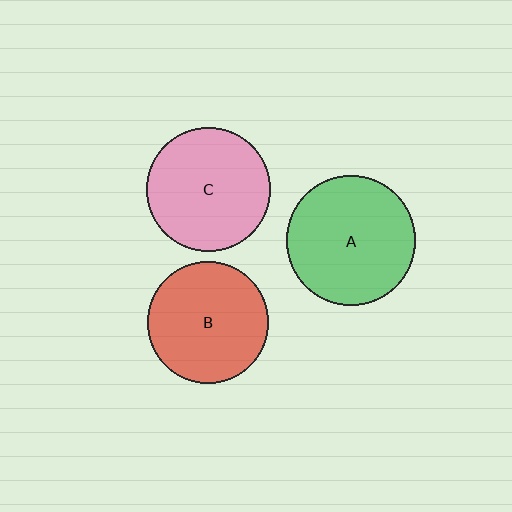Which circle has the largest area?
Circle A (green).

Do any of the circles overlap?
No, none of the circles overlap.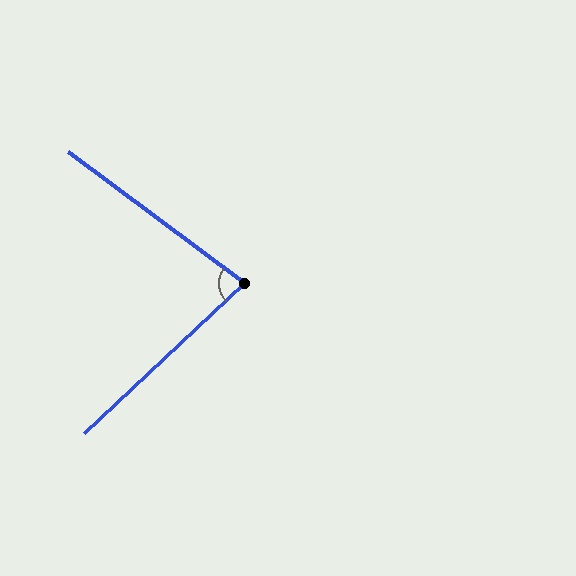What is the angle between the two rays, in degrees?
Approximately 80 degrees.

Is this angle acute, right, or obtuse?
It is acute.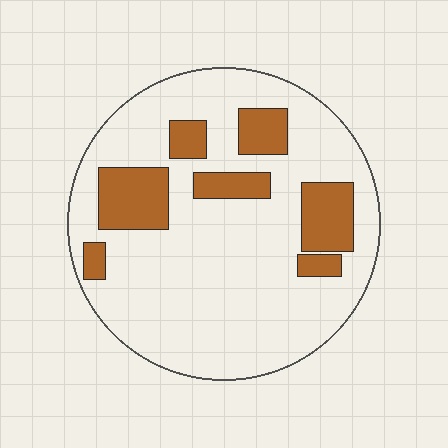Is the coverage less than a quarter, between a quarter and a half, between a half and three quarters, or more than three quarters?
Less than a quarter.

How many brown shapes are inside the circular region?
7.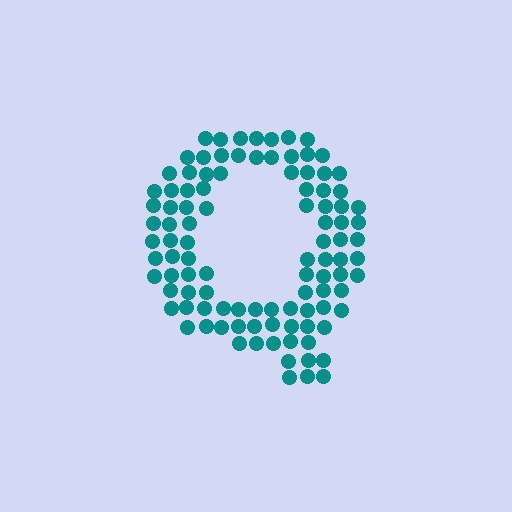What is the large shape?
The large shape is the letter Q.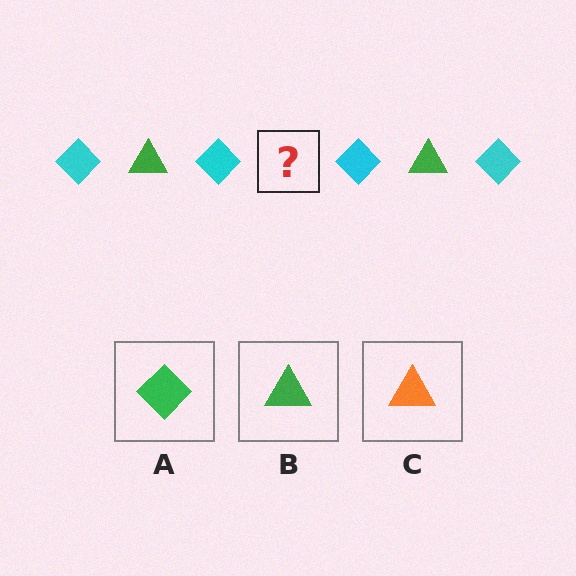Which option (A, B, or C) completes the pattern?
B.